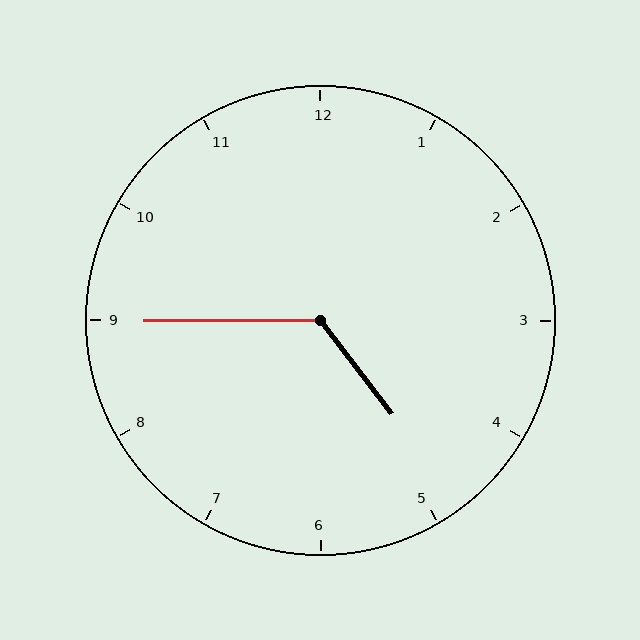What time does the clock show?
4:45.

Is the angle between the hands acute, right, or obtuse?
It is obtuse.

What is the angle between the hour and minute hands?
Approximately 128 degrees.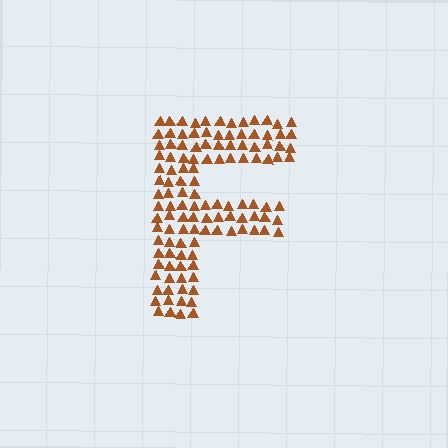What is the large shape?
The large shape is the letter F.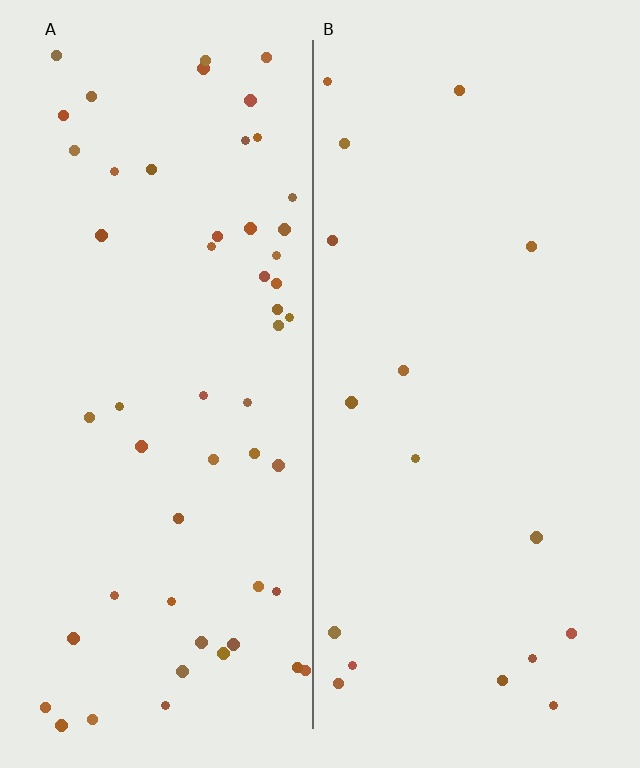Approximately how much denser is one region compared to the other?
Approximately 3.2× — region A over region B.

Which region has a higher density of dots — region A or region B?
A (the left).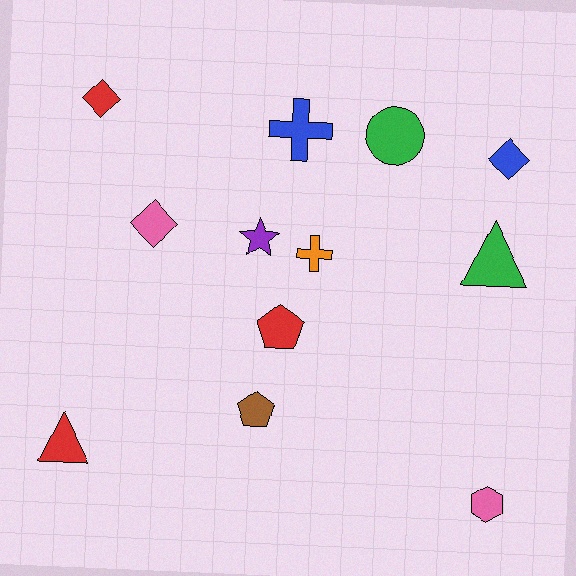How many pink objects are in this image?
There are 2 pink objects.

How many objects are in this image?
There are 12 objects.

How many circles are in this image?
There is 1 circle.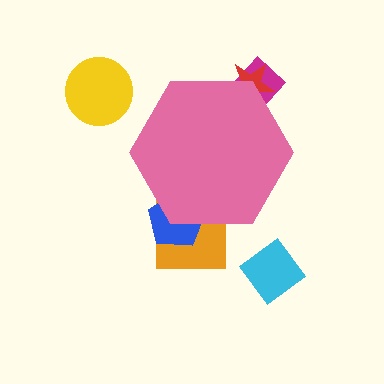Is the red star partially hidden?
Yes, the red star is partially hidden behind the pink hexagon.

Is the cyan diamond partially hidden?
No, the cyan diamond is fully visible.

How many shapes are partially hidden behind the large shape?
4 shapes are partially hidden.